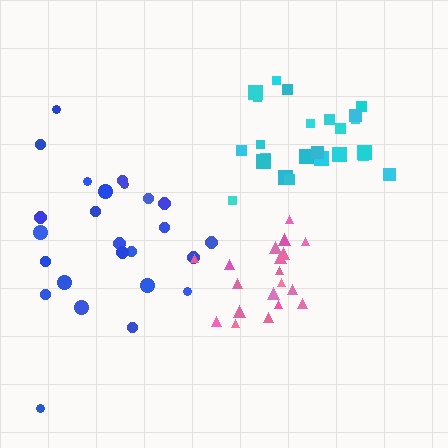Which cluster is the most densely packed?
Pink.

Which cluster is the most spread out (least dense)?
Blue.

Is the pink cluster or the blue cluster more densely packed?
Pink.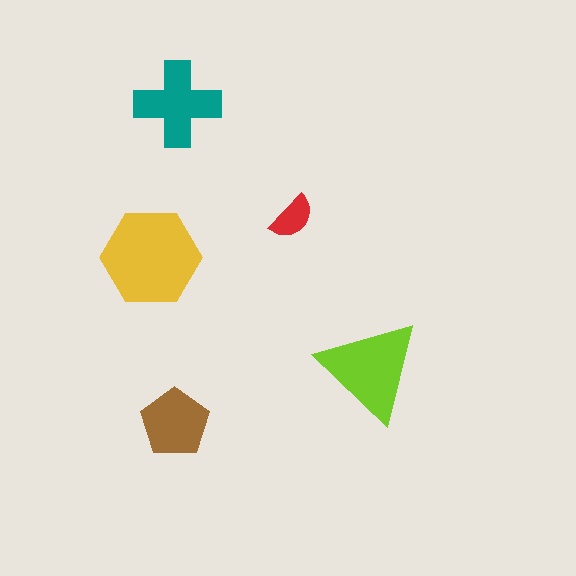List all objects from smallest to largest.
The red semicircle, the brown pentagon, the teal cross, the lime triangle, the yellow hexagon.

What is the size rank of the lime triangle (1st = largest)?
2nd.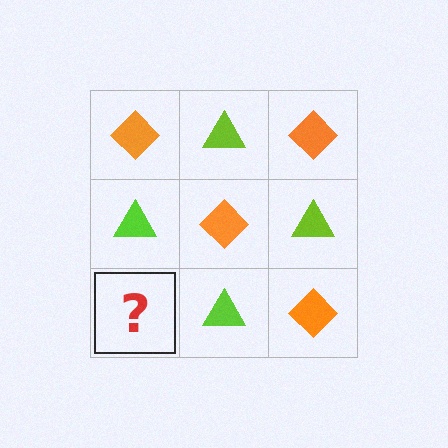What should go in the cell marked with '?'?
The missing cell should contain an orange diamond.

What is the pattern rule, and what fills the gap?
The rule is that it alternates orange diamond and lime triangle in a checkerboard pattern. The gap should be filled with an orange diamond.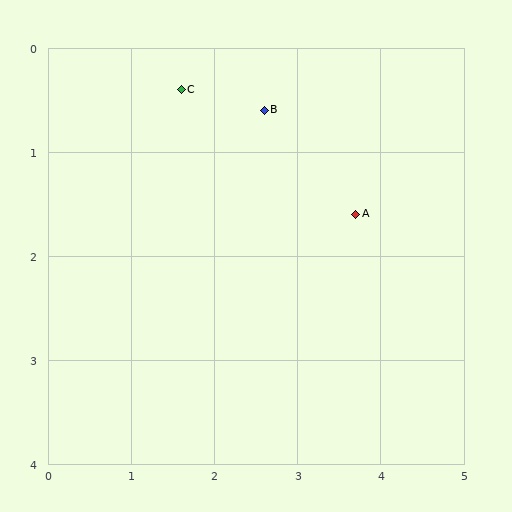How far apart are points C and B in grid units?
Points C and B are about 1.0 grid units apart.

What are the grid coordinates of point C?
Point C is at approximately (1.6, 0.4).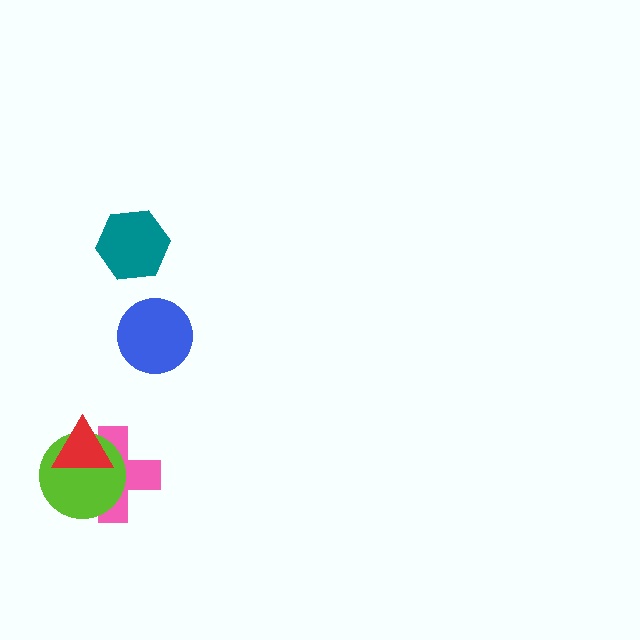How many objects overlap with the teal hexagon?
0 objects overlap with the teal hexagon.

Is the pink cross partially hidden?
Yes, it is partially covered by another shape.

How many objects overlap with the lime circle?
2 objects overlap with the lime circle.